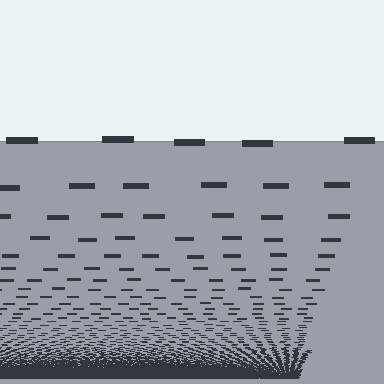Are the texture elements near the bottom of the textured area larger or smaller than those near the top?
Smaller. The gradient is inverted — elements near the bottom are smaller and denser.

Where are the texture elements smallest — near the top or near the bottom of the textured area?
Near the bottom.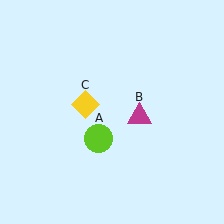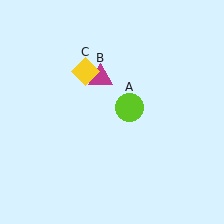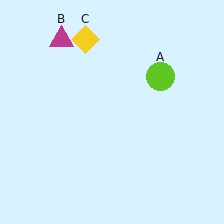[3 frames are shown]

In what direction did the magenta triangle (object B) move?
The magenta triangle (object B) moved up and to the left.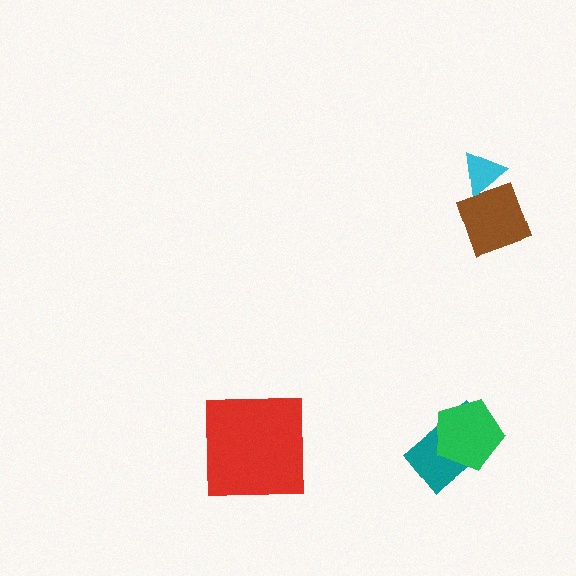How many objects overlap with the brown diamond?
1 object overlaps with the brown diamond.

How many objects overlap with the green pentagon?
1 object overlaps with the green pentagon.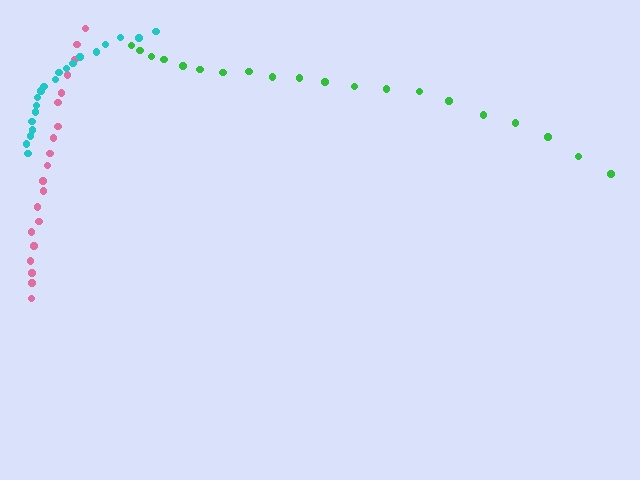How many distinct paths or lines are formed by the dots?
There are 3 distinct paths.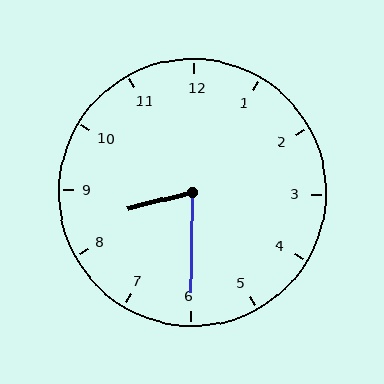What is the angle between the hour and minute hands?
Approximately 75 degrees.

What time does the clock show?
8:30.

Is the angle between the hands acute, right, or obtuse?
It is acute.